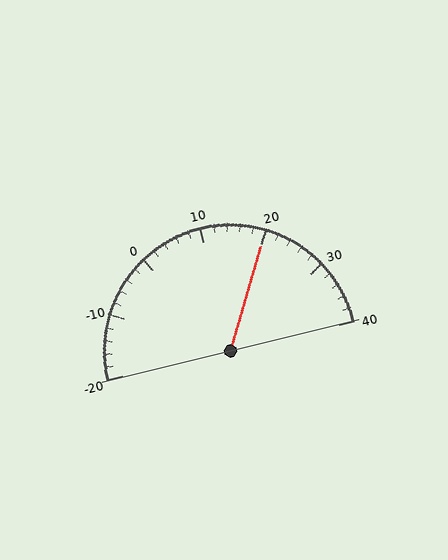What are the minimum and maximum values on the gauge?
The gauge ranges from -20 to 40.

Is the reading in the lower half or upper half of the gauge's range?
The reading is in the upper half of the range (-20 to 40).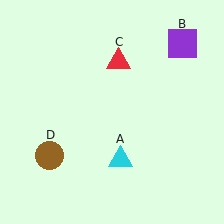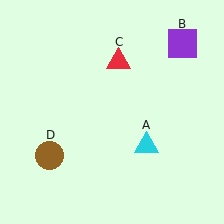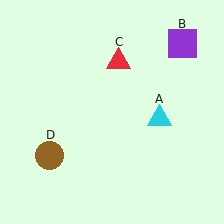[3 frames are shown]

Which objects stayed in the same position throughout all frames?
Purple square (object B) and red triangle (object C) and brown circle (object D) remained stationary.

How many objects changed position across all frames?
1 object changed position: cyan triangle (object A).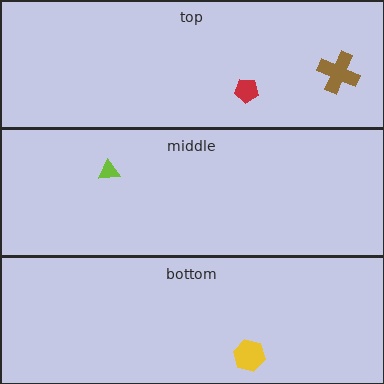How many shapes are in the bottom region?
1.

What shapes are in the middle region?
The lime triangle.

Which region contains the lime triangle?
The middle region.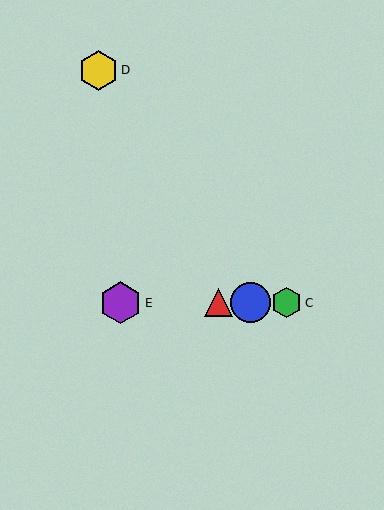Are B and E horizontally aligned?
Yes, both are at y≈303.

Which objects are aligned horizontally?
Objects A, B, C, E are aligned horizontally.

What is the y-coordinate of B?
Object B is at y≈303.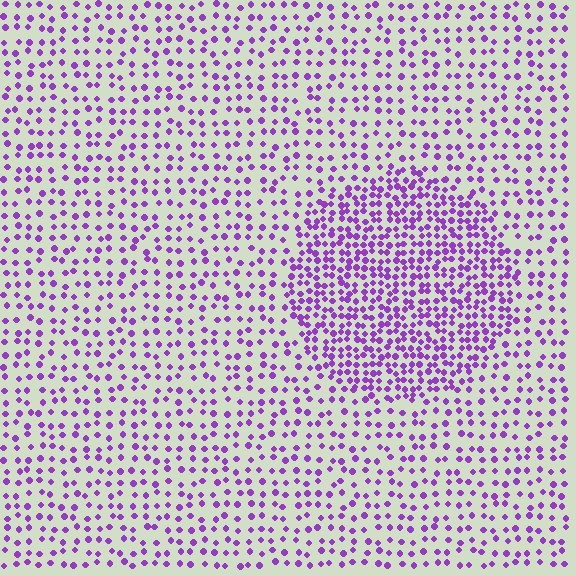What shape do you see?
I see a circle.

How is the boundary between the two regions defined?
The boundary is defined by a change in element density (approximately 2.1x ratio). All elements are the same color, size, and shape.